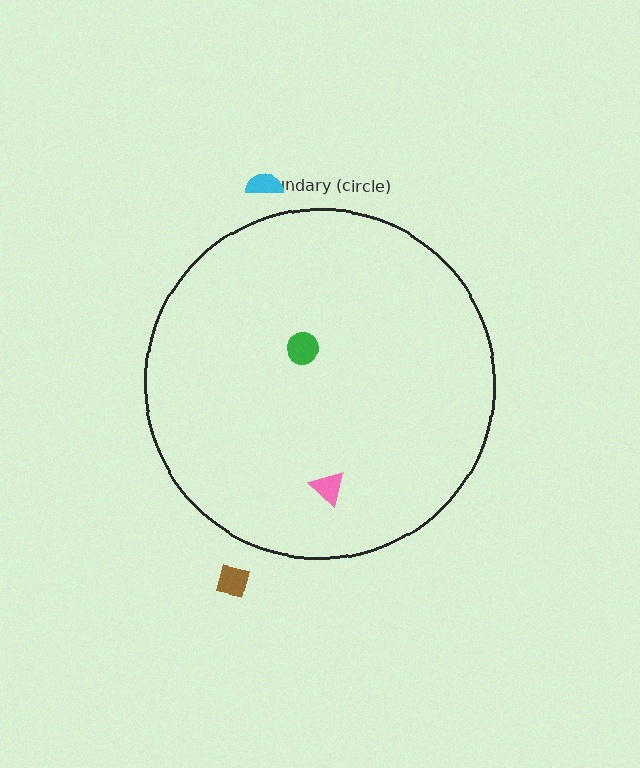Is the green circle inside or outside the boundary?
Inside.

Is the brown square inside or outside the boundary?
Outside.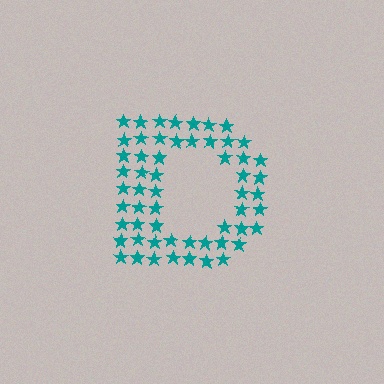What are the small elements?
The small elements are stars.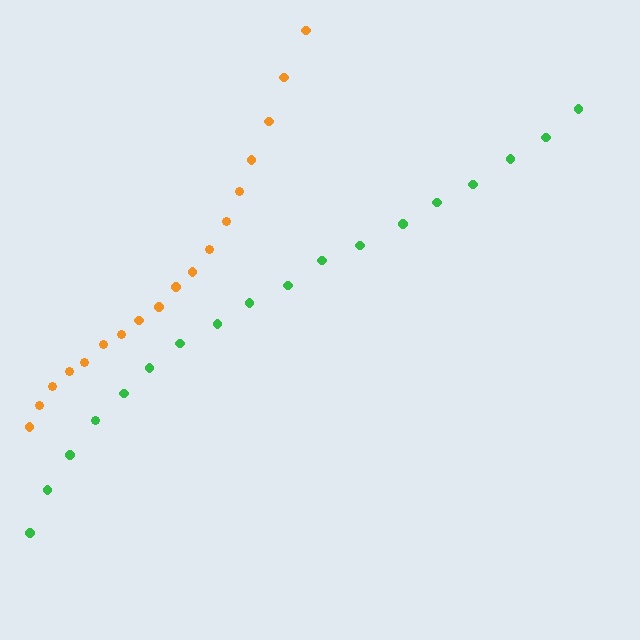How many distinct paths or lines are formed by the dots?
There are 2 distinct paths.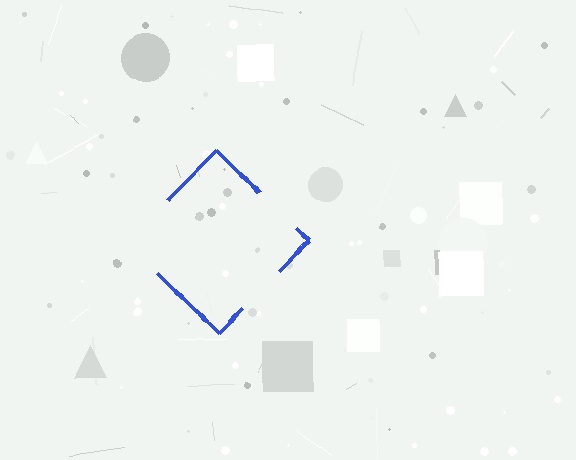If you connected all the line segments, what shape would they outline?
They would outline a diamond.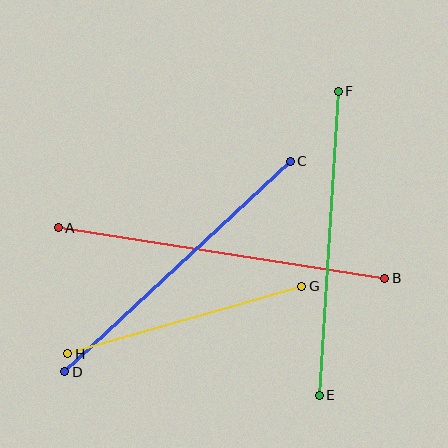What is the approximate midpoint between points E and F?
The midpoint is at approximately (329, 244) pixels.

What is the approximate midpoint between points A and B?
The midpoint is at approximately (221, 253) pixels.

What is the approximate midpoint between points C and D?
The midpoint is at approximately (177, 267) pixels.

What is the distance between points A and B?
The distance is approximately 330 pixels.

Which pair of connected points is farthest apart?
Points A and B are farthest apart.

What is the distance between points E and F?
The distance is approximately 305 pixels.